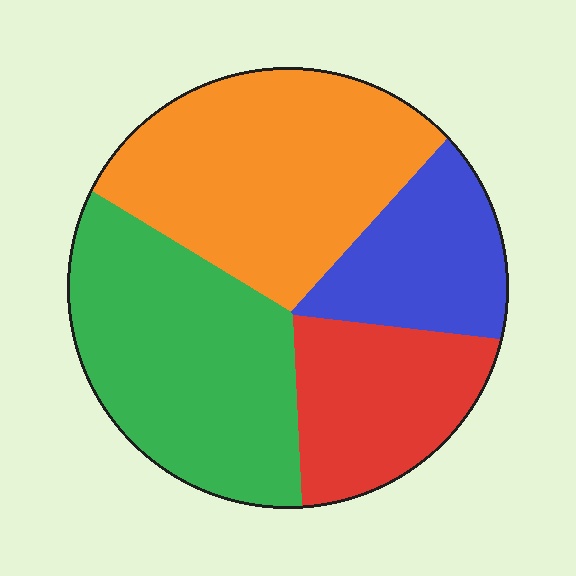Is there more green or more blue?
Green.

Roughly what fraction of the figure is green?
Green takes up about one third (1/3) of the figure.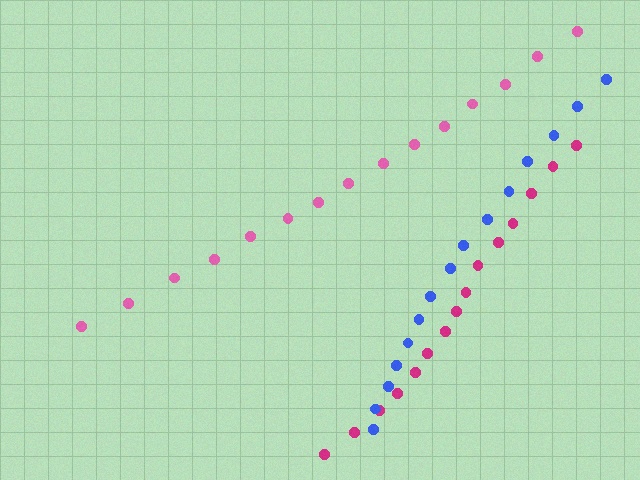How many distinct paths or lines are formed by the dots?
There are 3 distinct paths.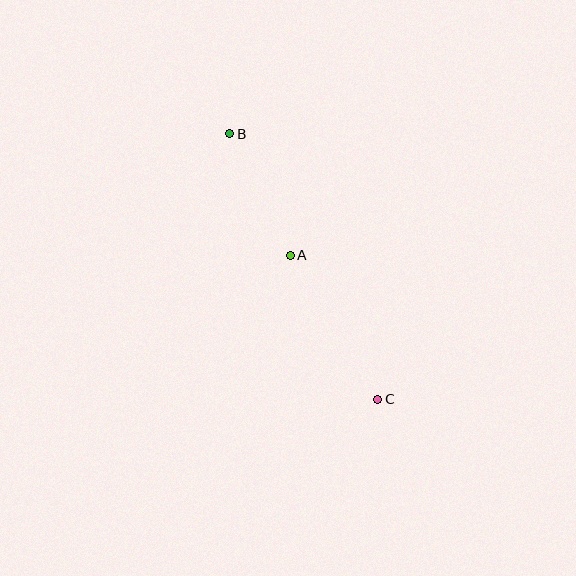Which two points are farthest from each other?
Points B and C are farthest from each other.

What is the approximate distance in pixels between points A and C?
The distance between A and C is approximately 168 pixels.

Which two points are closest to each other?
Points A and B are closest to each other.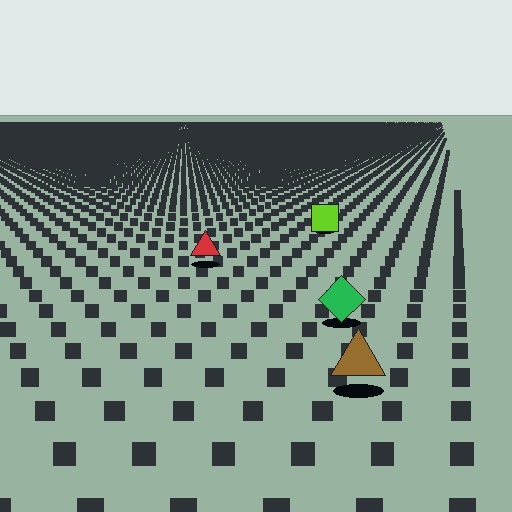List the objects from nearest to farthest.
From nearest to farthest: the brown triangle, the green diamond, the red triangle, the lime square.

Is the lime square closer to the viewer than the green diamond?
No. The green diamond is closer — you can tell from the texture gradient: the ground texture is coarser near it.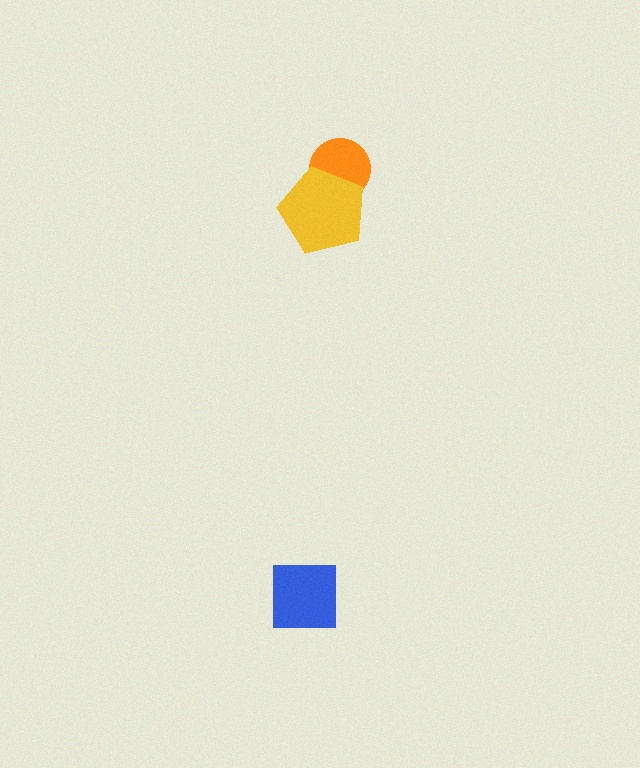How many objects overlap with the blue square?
0 objects overlap with the blue square.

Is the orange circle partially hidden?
Yes, it is partially covered by another shape.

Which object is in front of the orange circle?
The yellow pentagon is in front of the orange circle.